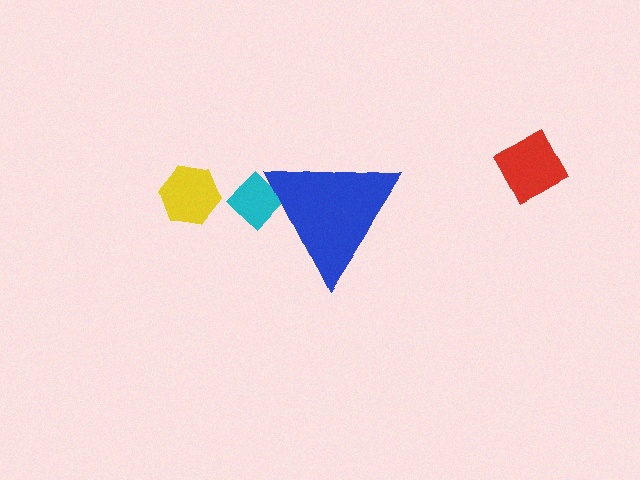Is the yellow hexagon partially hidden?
No, the yellow hexagon is fully visible.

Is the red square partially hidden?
No, the red square is fully visible.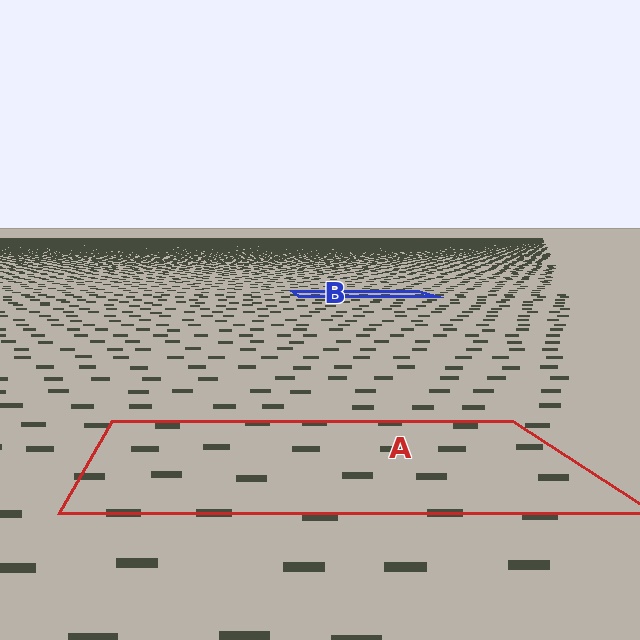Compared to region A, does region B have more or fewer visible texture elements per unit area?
Region B has more texture elements per unit area — they are packed more densely because it is farther away.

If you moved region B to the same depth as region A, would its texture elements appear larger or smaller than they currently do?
They would appear larger. At a closer depth, the same texture elements are projected at a bigger on-screen size.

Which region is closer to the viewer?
Region A is closer. The texture elements there are larger and more spread out.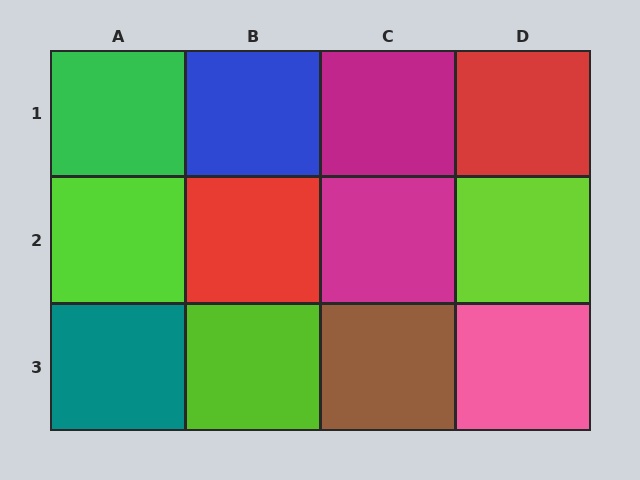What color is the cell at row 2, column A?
Lime.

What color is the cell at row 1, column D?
Red.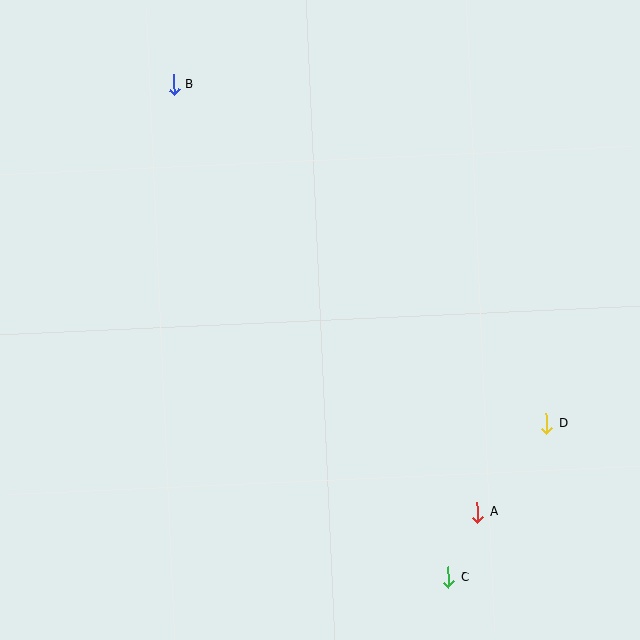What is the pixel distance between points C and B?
The distance between C and B is 564 pixels.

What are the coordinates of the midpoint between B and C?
The midpoint between B and C is at (311, 331).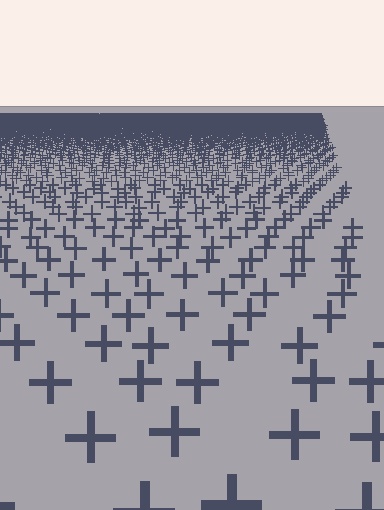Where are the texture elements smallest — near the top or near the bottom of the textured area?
Near the top.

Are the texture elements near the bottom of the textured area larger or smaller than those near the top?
Larger. Near the bottom, elements are closer to the viewer and appear at a bigger on-screen size.